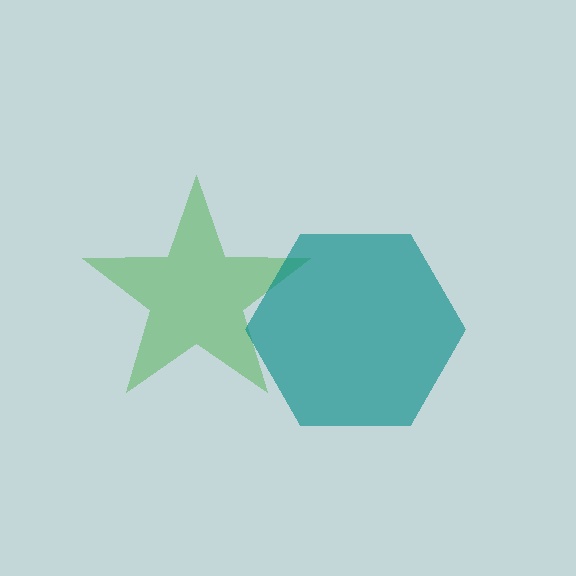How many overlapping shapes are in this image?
There are 2 overlapping shapes in the image.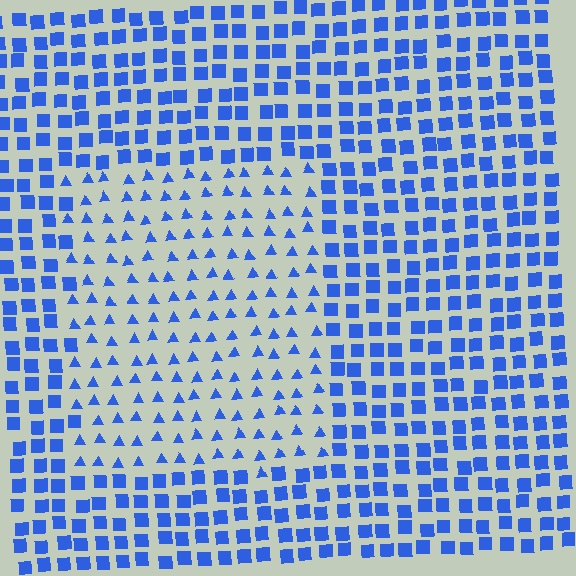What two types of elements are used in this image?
The image uses triangles inside the rectangle region and squares outside it.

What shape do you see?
I see a rectangle.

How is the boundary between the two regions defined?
The boundary is defined by a change in element shape: triangles inside vs. squares outside. All elements share the same color and spacing.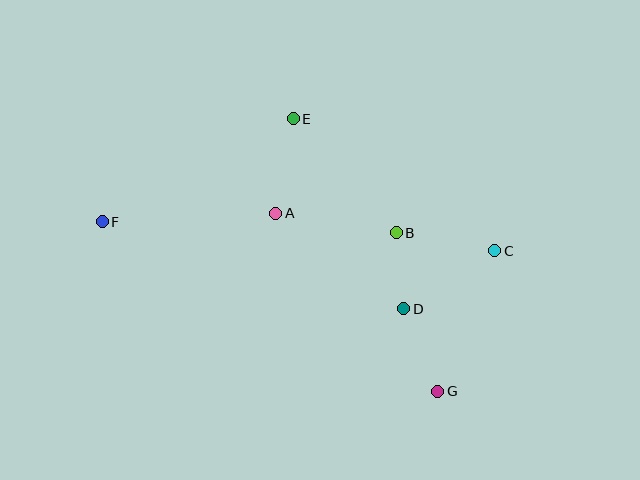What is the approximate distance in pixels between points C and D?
The distance between C and D is approximately 108 pixels.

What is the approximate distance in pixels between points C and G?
The distance between C and G is approximately 152 pixels.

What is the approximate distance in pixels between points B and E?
The distance between B and E is approximately 154 pixels.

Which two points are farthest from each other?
Points C and F are farthest from each other.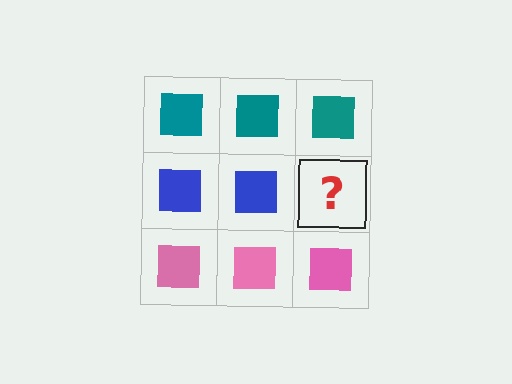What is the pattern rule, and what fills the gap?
The rule is that each row has a consistent color. The gap should be filled with a blue square.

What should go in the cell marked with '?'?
The missing cell should contain a blue square.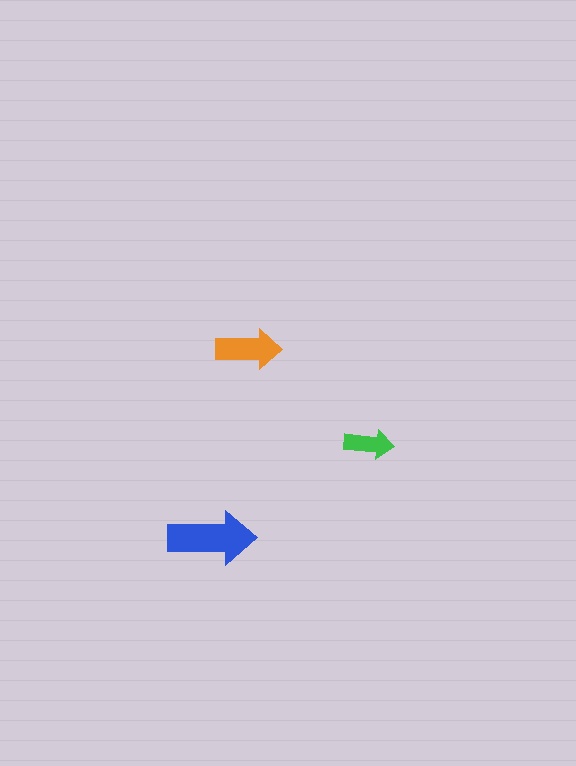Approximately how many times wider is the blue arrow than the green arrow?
About 2 times wider.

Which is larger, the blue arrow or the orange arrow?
The blue one.